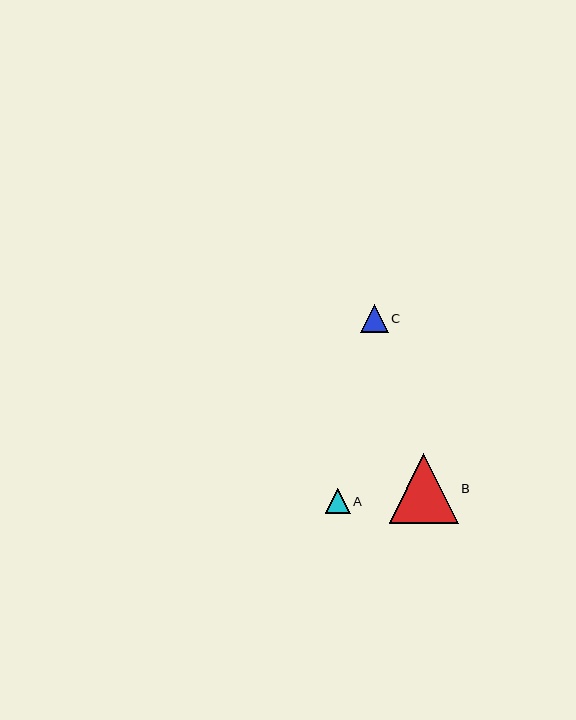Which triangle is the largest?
Triangle B is the largest with a size of approximately 69 pixels.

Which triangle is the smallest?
Triangle A is the smallest with a size of approximately 25 pixels.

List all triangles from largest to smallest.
From largest to smallest: B, C, A.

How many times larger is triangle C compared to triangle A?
Triangle C is approximately 1.1 times the size of triangle A.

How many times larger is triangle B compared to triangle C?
Triangle B is approximately 2.5 times the size of triangle C.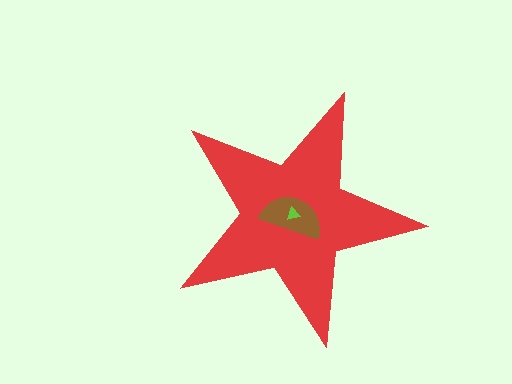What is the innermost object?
The lime triangle.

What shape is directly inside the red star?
The brown semicircle.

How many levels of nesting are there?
3.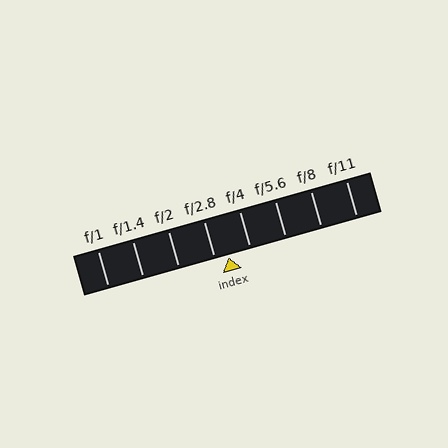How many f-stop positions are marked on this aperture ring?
There are 8 f-stop positions marked.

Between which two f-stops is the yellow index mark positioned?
The index mark is between f/2.8 and f/4.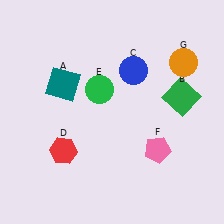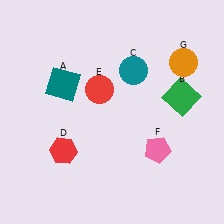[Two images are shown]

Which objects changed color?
C changed from blue to teal. E changed from green to red.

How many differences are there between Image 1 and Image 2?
There are 2 differences between the two images.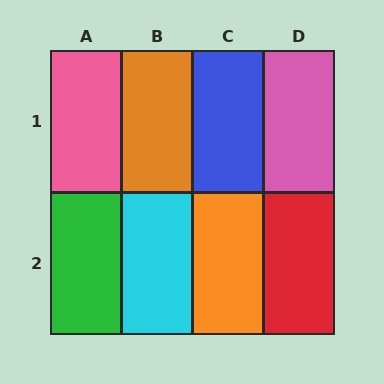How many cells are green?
1 cell is green.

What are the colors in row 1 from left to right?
Pink, orange, blue, pink.